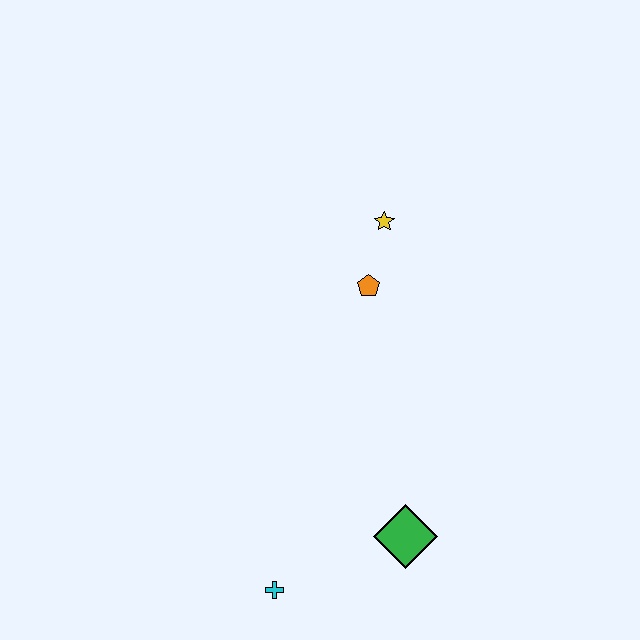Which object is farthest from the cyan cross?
The yellow star is farthest from the cyan cross.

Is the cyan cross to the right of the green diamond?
No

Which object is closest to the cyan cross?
The green diamond is closest to the cyan cross.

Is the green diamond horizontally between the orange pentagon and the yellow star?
No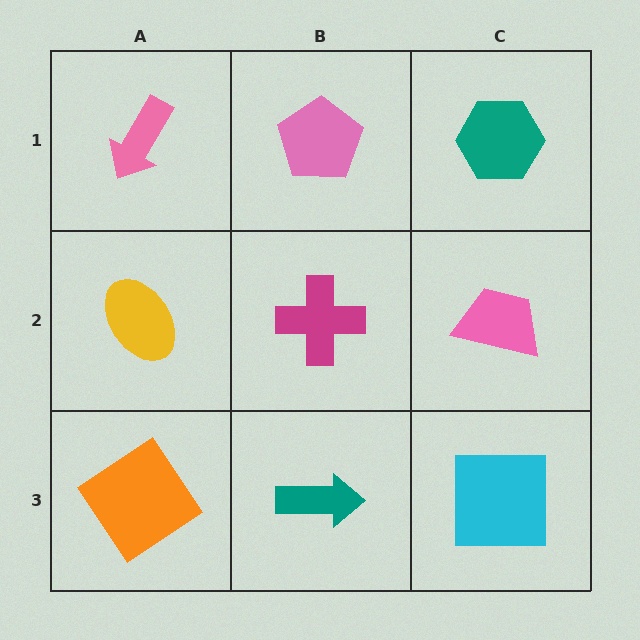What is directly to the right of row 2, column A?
A magenta cross.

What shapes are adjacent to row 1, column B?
A magenta cross (row 2, column B), a pink arrow (row 1, column A), a teal hexagon (row 1, column C).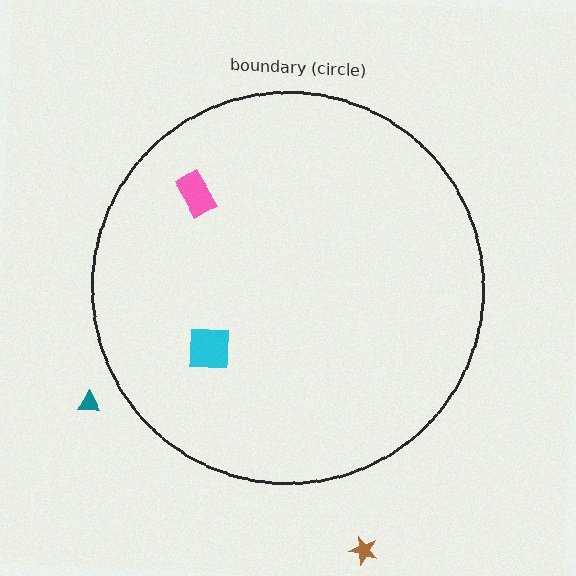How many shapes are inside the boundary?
2 inside, 2 outside.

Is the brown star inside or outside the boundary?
Outside.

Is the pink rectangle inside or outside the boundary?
Inside.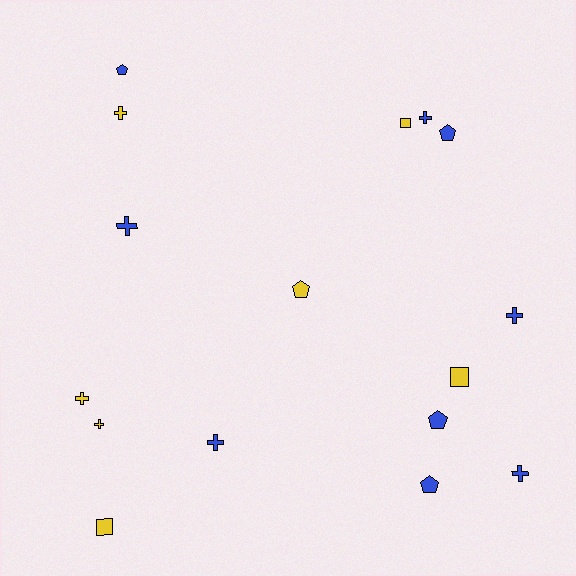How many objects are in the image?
There are 16 objects.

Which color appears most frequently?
Blue, with 9 objects.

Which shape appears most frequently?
Cross, with 8 objects.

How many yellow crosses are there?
There are 3 yellow crosses.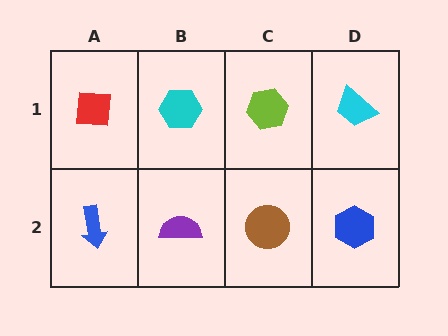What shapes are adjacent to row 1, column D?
A blue hexagon (row 2, column D), a lime hexagon (row 1, column C).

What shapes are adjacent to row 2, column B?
A cyan hexagon (row 1, column B), a blue arrow (row 2, column A), a brown circle (row 2, column C).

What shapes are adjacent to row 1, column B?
A purple semicircle (row 2, column B), a red square (row 1, column A), a lime hexagon (row 1, column C).